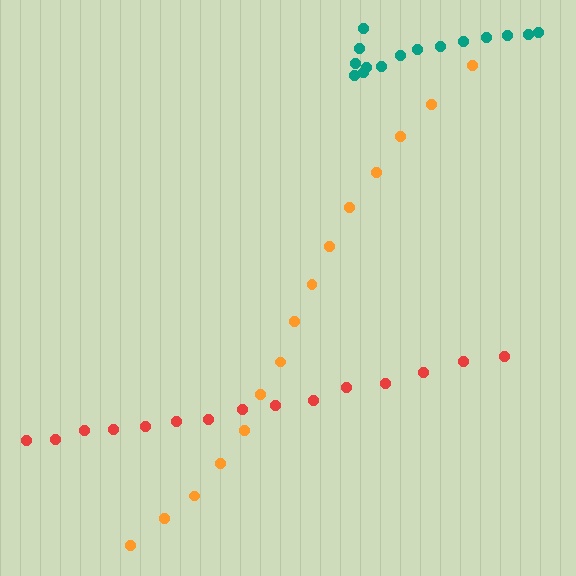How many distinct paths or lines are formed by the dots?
There are 3 distinct paths.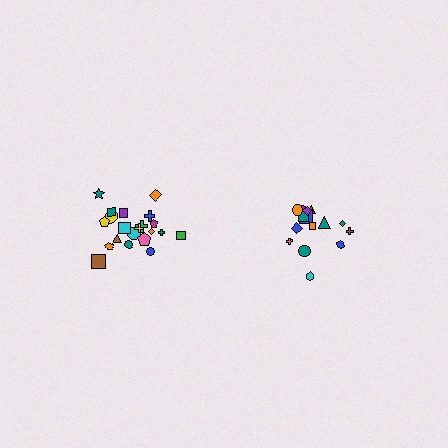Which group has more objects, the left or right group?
The left group.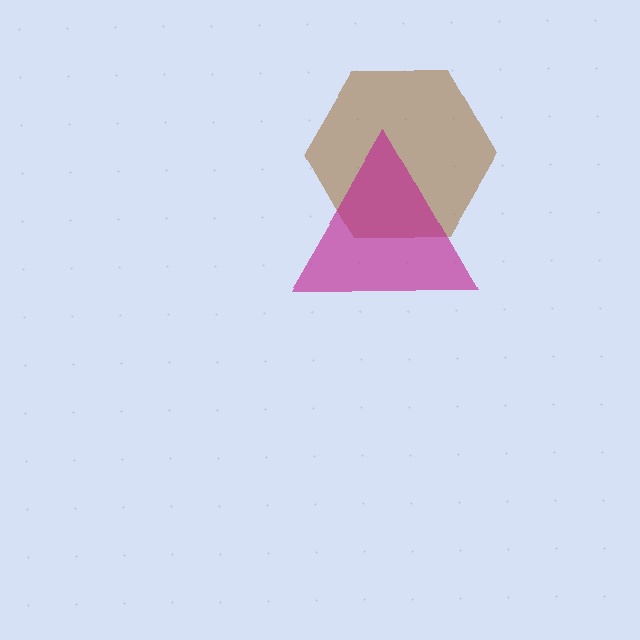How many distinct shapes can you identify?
There are 2 distinct shapes: a brown hexagon, a magenta triangle.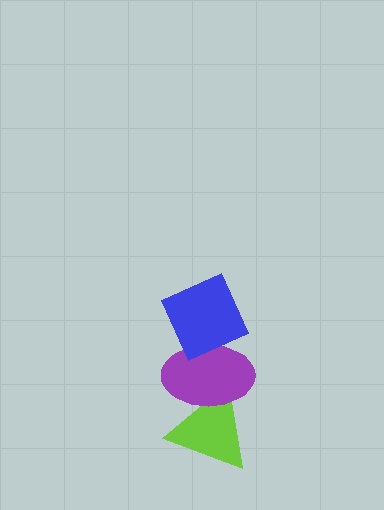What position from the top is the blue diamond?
The blue diamond is 1st from the top.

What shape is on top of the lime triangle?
The purple ellipse is on top of the lime triangle.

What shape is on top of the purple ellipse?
The blue diamond is on top of the purple ellipse.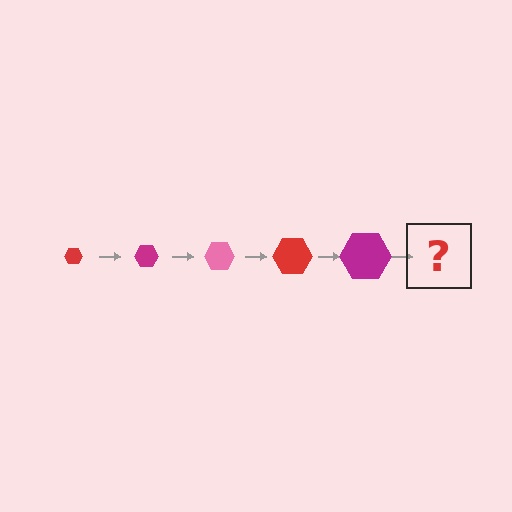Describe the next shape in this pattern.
It should be a pink hexagon, larger than the previous one.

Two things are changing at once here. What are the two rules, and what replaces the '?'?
The two rules are that the hexagon grows larger each step and the color cycles through red, magenta, and pink. The '?' should be a pink hexagon, larger than the previous one.